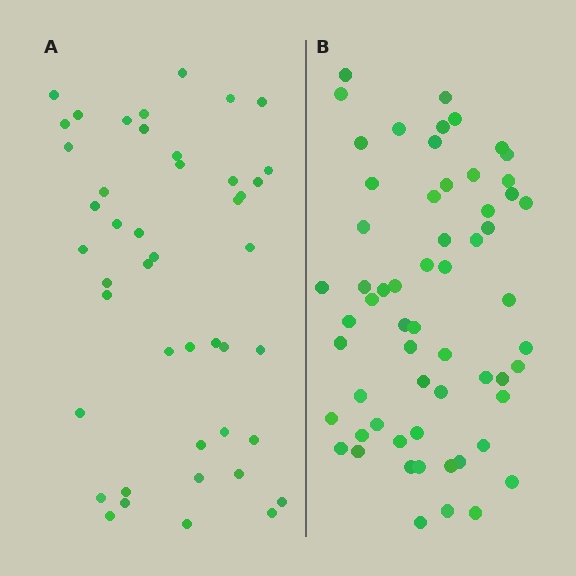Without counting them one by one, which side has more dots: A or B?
Region B (the right region) has more dots.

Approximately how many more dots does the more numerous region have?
Region B has approximately 15 more dots than region A.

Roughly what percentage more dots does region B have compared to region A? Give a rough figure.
About 35% more.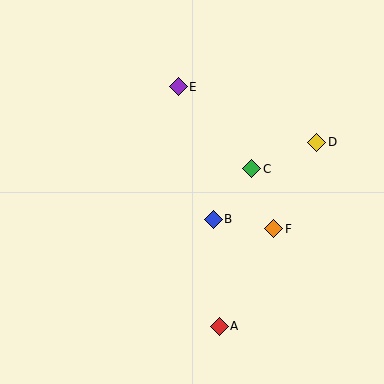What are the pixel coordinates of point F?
Point F is at (274, 229).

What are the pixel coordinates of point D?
Point D is at (317, 142).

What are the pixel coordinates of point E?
Point E is at (178, 87).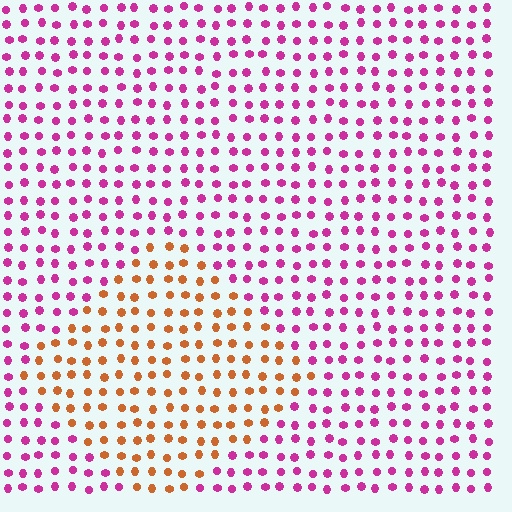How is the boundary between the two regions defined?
The boundary is defined purely by a slight shift in hue (about 64 degrees). Spacing, size, and orientation are identical on both sides.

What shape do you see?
I see a diamond.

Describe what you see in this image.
The image is filled with small magenta elements in a uniform arrangement. A diamond-shaped region is visible where the elements are tinted to a slightly different hue, forming a subtle color boundary.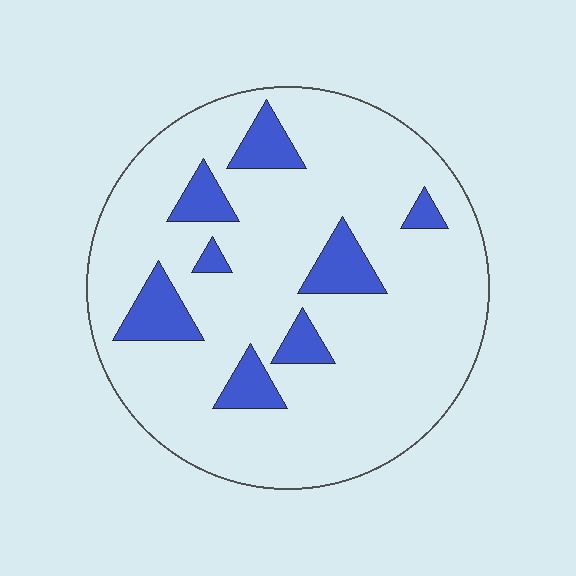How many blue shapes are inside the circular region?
8.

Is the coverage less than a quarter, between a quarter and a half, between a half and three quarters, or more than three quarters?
Less than a quarter.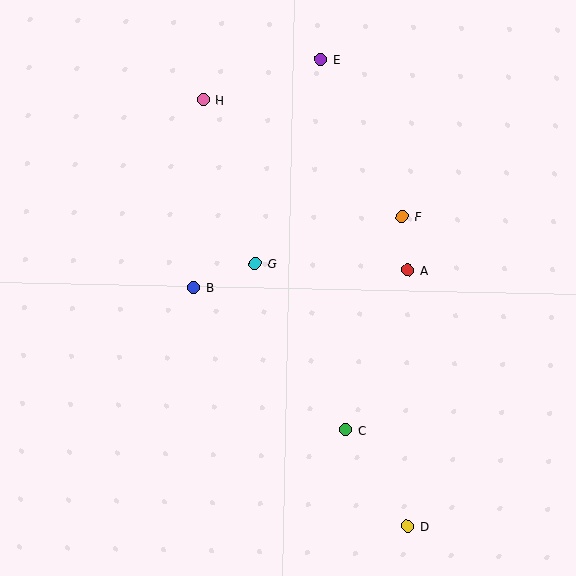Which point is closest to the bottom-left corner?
Point B is closest to the bottom-left corner.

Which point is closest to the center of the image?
Point G at (255, 263) is closest to the center.